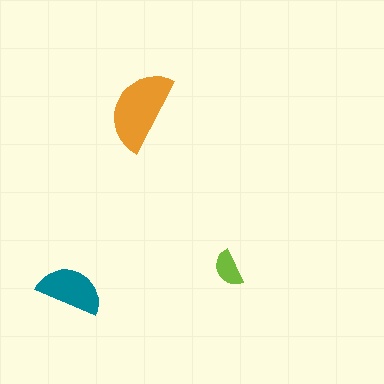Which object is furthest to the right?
The lime semicircle is rightmost.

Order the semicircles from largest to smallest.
the orange one, the teal one, the lime one.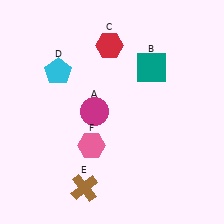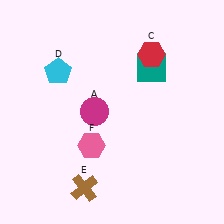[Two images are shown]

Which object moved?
The red hexagon (C) moved right.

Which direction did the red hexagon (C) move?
The red hexagon (C) moved right.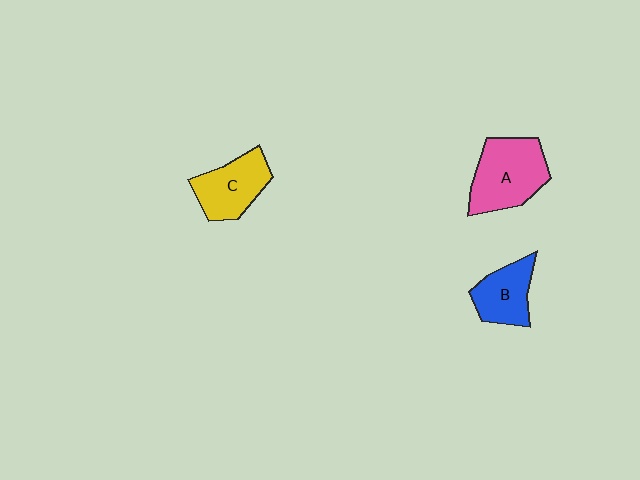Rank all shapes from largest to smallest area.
From largest to smallest: A (pink), C (yellow), B (blue).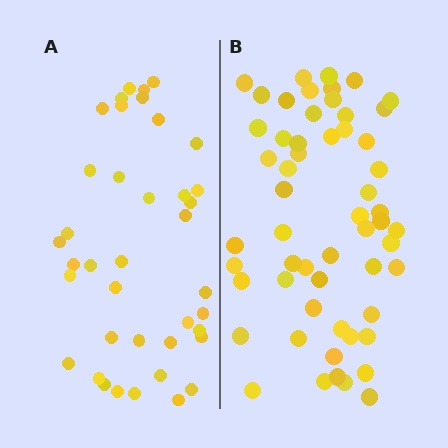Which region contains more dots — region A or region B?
Region B (the right region) has more dots.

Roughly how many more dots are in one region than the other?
Region B has approximately 15 more dots than region A.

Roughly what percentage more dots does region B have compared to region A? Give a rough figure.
About 45% more.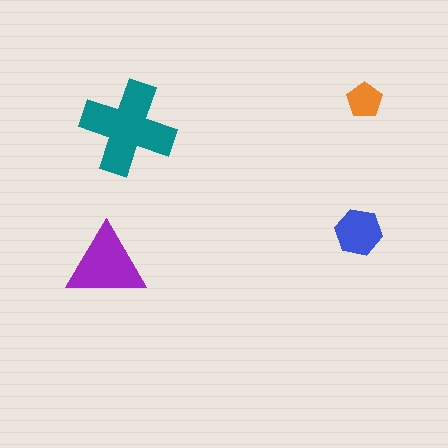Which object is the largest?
The teal cross.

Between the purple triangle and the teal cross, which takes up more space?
The teal cross.